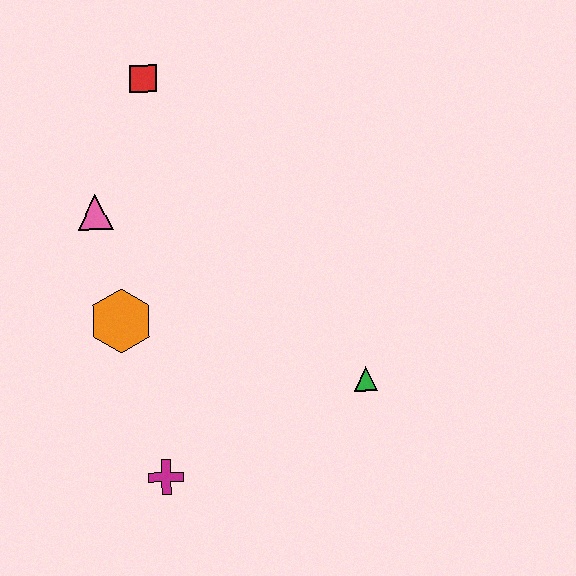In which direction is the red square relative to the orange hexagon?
The red square is above the orange hexagon.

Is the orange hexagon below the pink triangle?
Yes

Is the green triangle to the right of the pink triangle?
Yes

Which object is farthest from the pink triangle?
The green triangle is farthest from the pink triangle.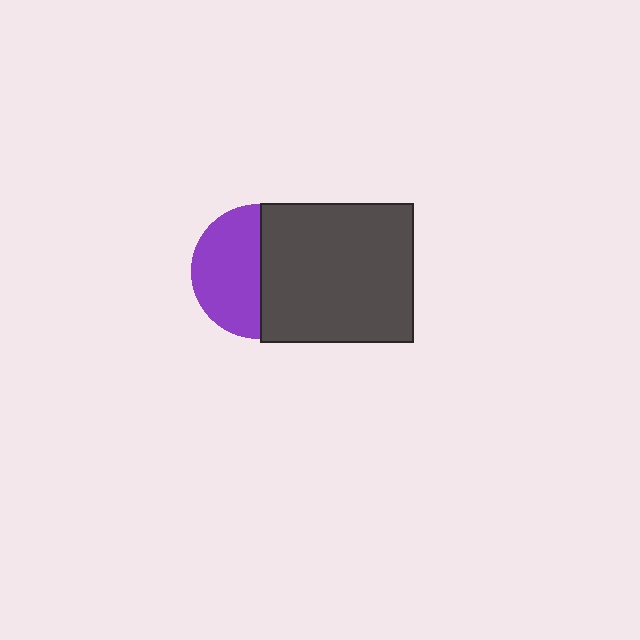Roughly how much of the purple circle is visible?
About half of it is visible (roughly 50%).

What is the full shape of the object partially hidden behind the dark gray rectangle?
The partially hidden object is a purple circle.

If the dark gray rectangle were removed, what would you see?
You would see the complete purple circle.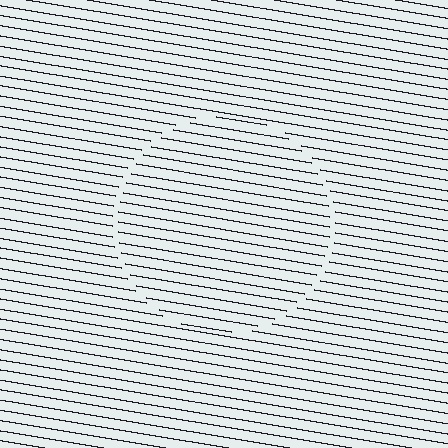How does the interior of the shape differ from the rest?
The interior of the shape contains the same grating, shifted by half a period — the contour is defined by the phase discontinuity where line-ends from the inner and outer gratings abut.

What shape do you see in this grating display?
An illusory circle. The interior of the shape contains the same grating, shifted by half a period — the contour is defined by the phase discontinuity where line-ends from the inner and outer gratings abut.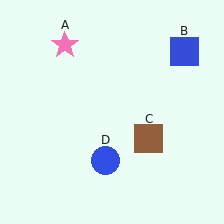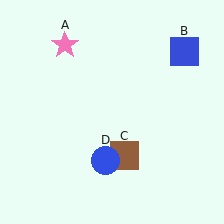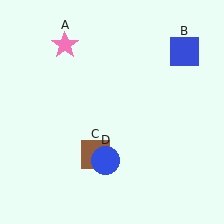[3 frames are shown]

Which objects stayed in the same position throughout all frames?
Pink star (object A) and blue square (object B) and blue circle (object D) remained stationary.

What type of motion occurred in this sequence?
The brown square (object C) rotated clockwise around the center of the scene.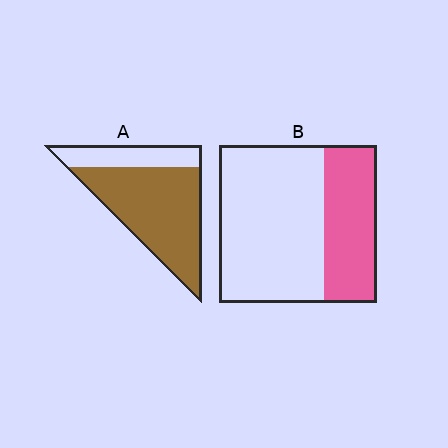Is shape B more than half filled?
No.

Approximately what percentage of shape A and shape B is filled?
A is approximately 75% and B is approximately 35%.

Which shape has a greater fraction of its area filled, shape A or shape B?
Shape A.